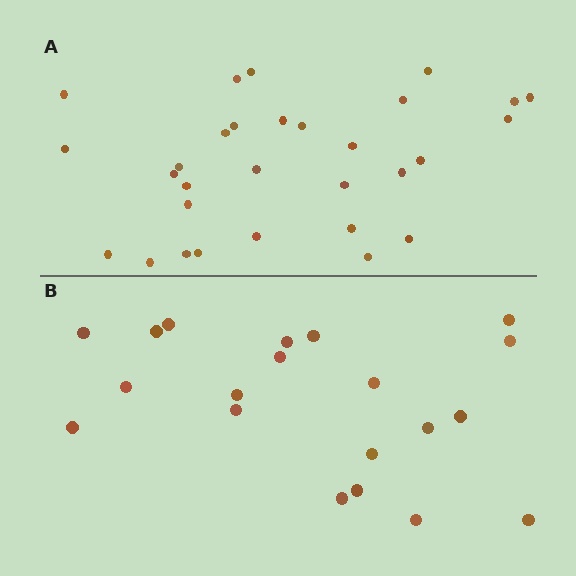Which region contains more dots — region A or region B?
Region A (the top region) has more dots.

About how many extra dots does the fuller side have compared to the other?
Region A has roughly 10 or so more dots than region B.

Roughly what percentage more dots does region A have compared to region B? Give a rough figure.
About 50% more.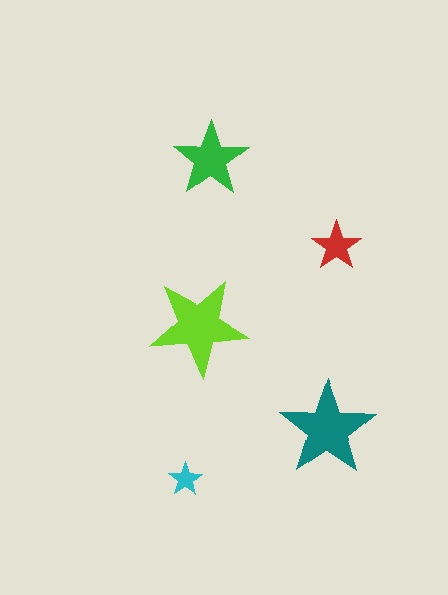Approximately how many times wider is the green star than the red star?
About 1.5 times wider.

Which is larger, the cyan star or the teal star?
The teal one.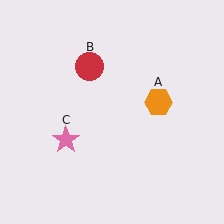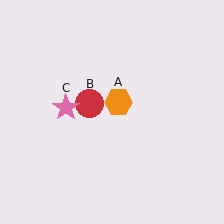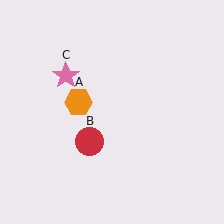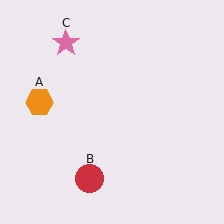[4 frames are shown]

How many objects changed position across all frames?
3 objects changed position: orange hexagon (object A), red circle (object B), pink star (object C).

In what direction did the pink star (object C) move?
The pink star (object C) moved up.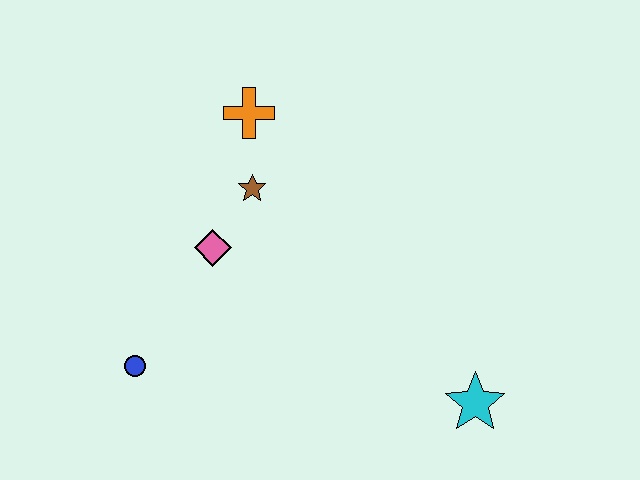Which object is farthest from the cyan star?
The orange cross is farthest from the cyan star.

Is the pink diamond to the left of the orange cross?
Yes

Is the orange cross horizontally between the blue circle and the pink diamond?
No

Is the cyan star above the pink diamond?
No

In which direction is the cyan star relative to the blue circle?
The cyan star is to the right of the blue circle.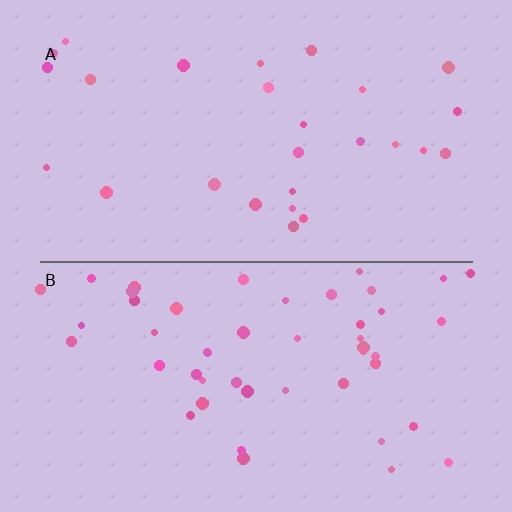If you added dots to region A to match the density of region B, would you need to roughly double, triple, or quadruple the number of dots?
Approximately double.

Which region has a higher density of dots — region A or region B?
B (the bottom).